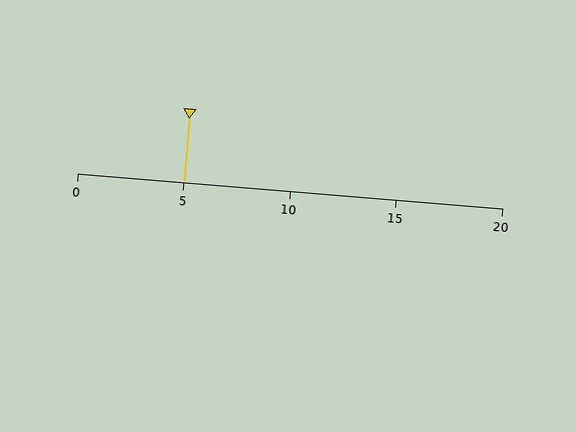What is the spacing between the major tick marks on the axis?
The major ticks are spaced 5 apart.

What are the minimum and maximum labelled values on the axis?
The axis runs from 0 to 20.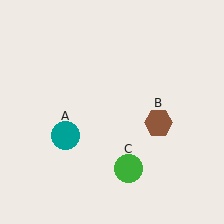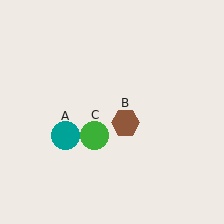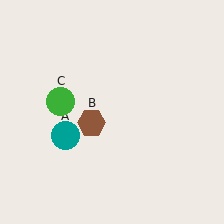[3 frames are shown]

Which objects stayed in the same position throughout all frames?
Teal circle (object A) remained stationary.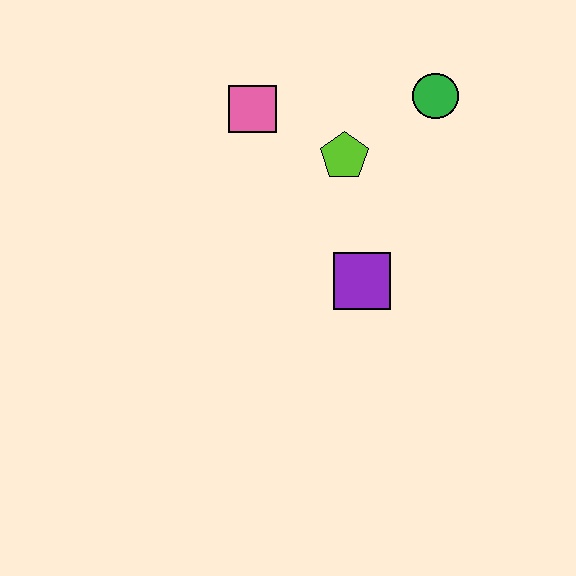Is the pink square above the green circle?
No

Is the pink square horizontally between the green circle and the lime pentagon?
No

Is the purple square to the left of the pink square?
No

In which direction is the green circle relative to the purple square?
The green circle is above the purple square.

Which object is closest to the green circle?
The lime pentagon is closest to the green circle.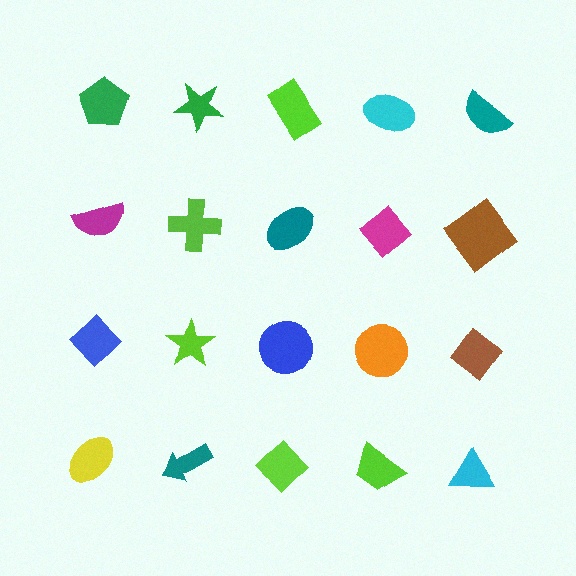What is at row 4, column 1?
A yellow ellipse.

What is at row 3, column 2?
A lime star.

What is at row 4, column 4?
A lime trapezoid.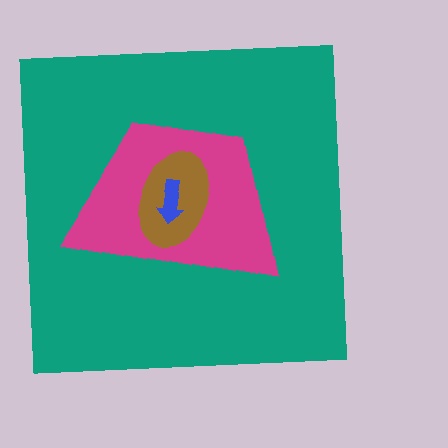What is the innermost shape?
The blue arrow.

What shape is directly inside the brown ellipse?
The blue arrow.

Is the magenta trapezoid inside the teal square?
Yes.